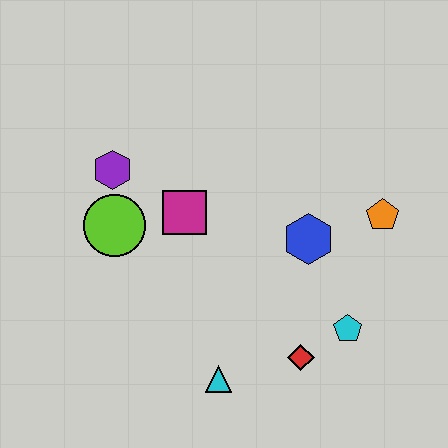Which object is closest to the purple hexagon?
The lime circle is closest to the purple hexagon.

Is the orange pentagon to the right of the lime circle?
Yes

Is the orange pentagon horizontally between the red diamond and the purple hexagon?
No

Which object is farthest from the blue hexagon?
The purple hexagon is farthest from the blue hexagon.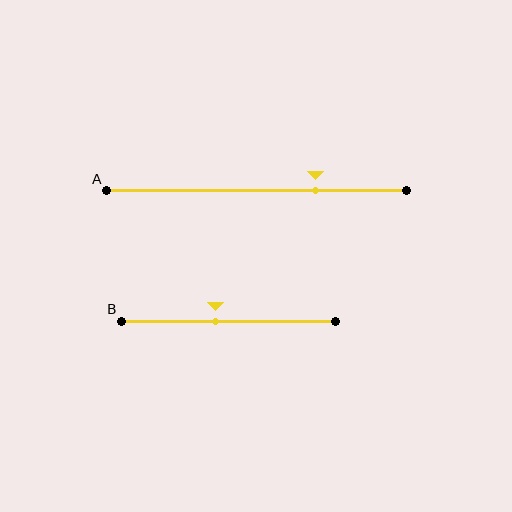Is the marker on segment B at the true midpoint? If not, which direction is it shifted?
No, the marker on segment B is shifted to the left by about 6% of the segment length.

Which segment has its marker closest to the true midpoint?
Segment B has its marker closest to the true midpoint.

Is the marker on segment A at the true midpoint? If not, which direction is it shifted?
No, the marker on segment A is shifted to the right by about 20% of the segment length.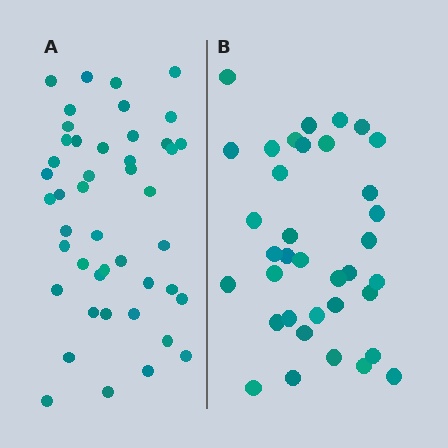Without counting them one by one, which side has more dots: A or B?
Region A (the left region) has more dots.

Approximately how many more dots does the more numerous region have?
Region A has roughly 8 or so more dots than region B.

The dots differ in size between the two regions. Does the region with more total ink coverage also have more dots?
No. Region B has more total ink coverage because its dots are larger, but region A actually contains more individual dots. Total area can be misleading — the number of items is what matters here.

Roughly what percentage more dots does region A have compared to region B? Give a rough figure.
About 25% more.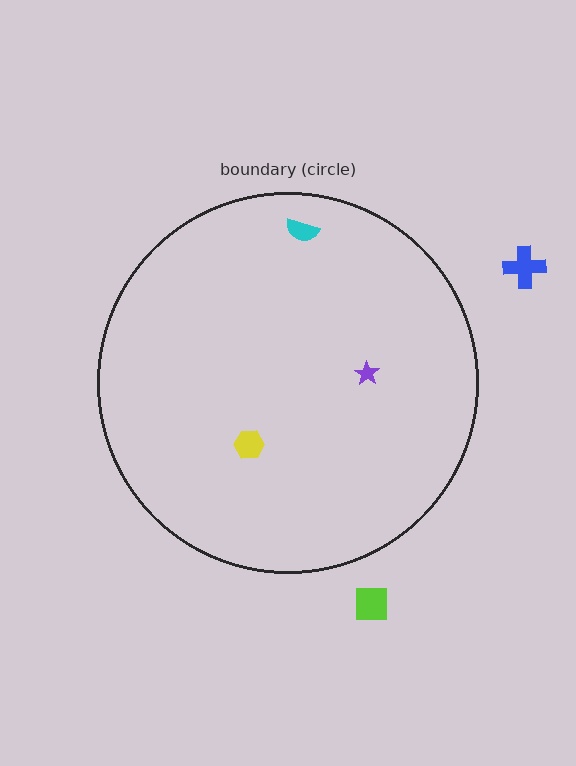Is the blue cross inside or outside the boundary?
Outside.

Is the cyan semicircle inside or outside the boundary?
Inside.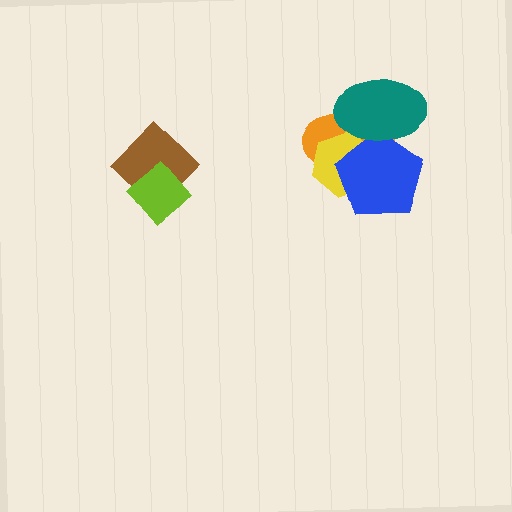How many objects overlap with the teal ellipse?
3 objects overlap with the teal ellipse.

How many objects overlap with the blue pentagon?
3 objects overlap with the blue pentagon.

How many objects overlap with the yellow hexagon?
3 objects overlap with the yellow hexagon.